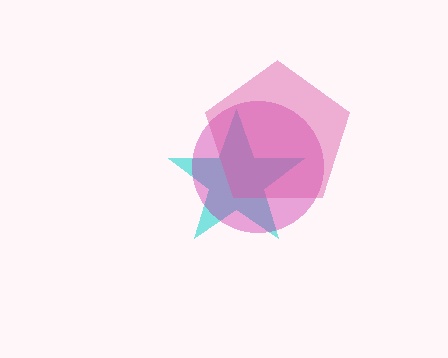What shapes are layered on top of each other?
The layered shapes are: a cyan star, a magenta circle, a pink pentagon.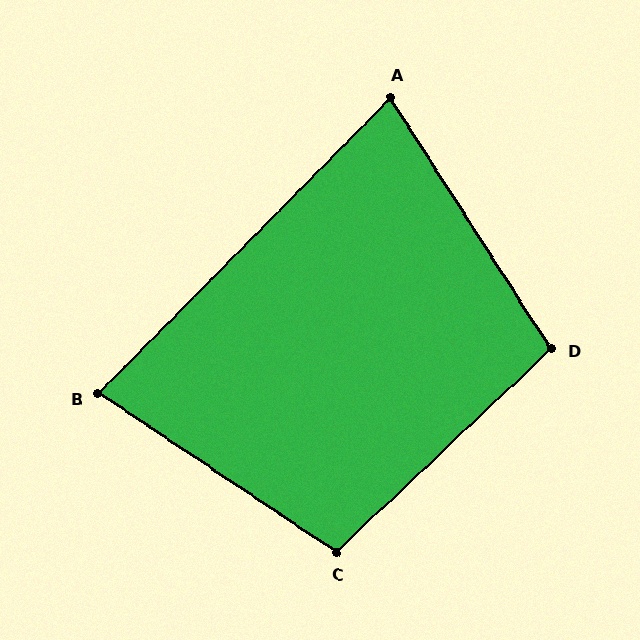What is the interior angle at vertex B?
Approximately 79 degrees (acute).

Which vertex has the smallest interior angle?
A, at approximately 77 degrees.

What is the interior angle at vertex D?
Approximately 101 degrees (obtuse).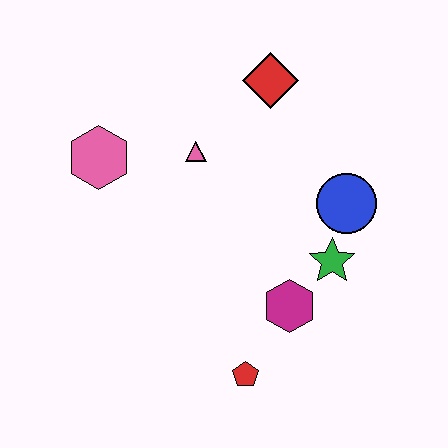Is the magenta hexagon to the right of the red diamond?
Yes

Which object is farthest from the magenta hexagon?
The pink hexagon is farthest from the magenta hexagon.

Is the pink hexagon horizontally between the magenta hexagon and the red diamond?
No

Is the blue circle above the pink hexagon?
No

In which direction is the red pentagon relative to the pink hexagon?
The red pentagon is below the pink hexagon.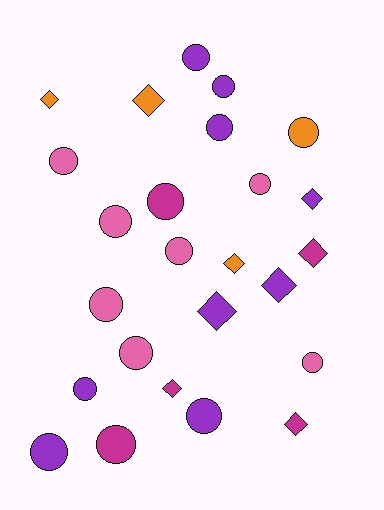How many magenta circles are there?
There are 2 magenta circles.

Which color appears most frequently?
Purple, with 9 objects.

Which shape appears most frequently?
Circle, with 16 objects.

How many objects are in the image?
There are 25 objects.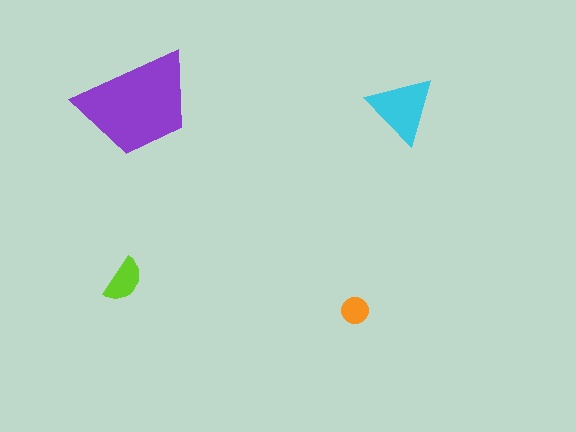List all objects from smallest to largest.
The orange circle, the lime semicircle, the cyan triangle, the purple trapezoid.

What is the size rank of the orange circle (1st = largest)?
4th.